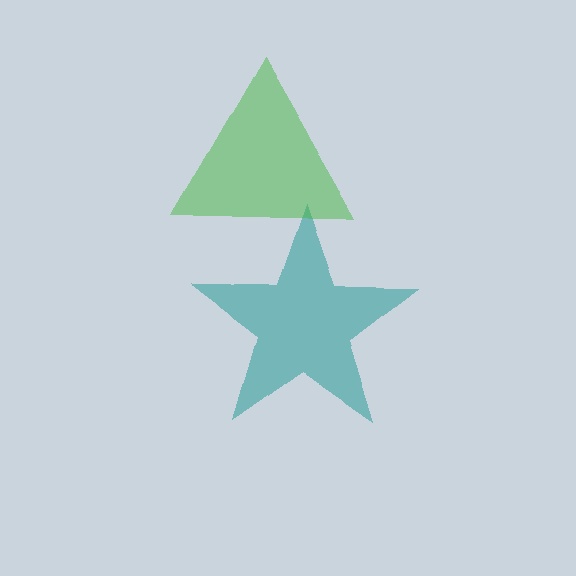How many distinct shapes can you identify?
There are 2 distinct shapes: a teal star, a green triangle.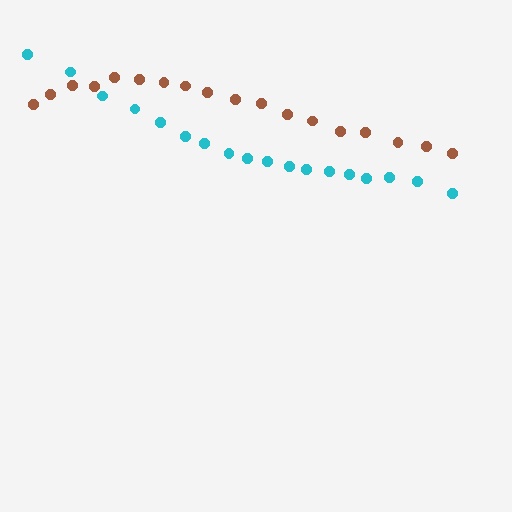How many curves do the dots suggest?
There are 2 distinct paths.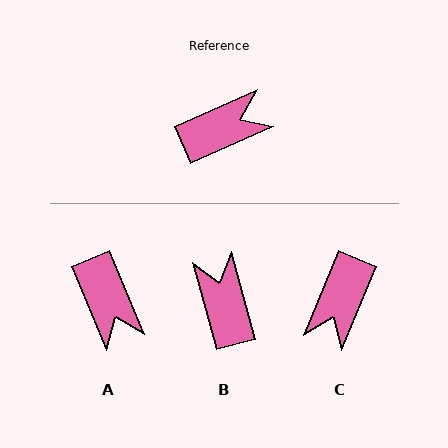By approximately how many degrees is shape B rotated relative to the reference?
Approximately 81 degrees counter-clockwise.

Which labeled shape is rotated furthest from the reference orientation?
C, about 136 degrees away.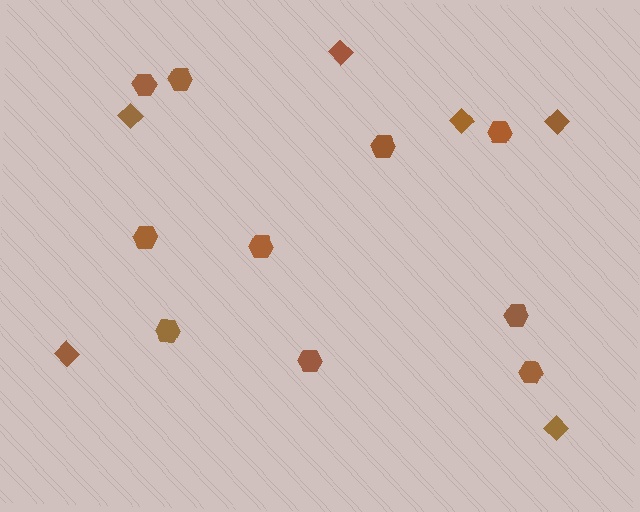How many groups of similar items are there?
There are 2 groups: one group of hexagons (10) and one group of diamonds (6).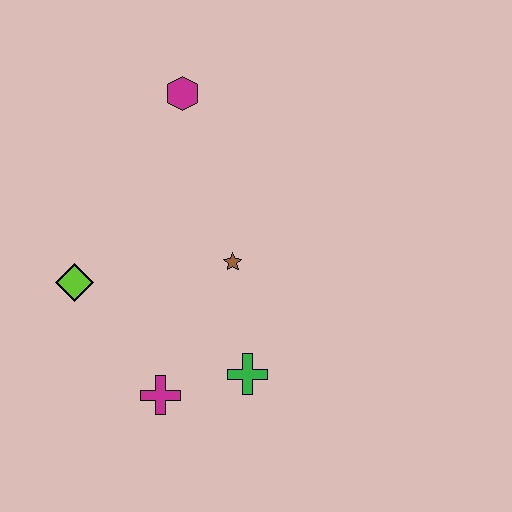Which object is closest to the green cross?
The magenta cross is closest to the green cross.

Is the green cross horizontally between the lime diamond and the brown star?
No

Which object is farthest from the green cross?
The magenta hexagon is farthest from the green cross.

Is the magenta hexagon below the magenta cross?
No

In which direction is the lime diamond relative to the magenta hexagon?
The lime diamond is below the magenta hexagon.